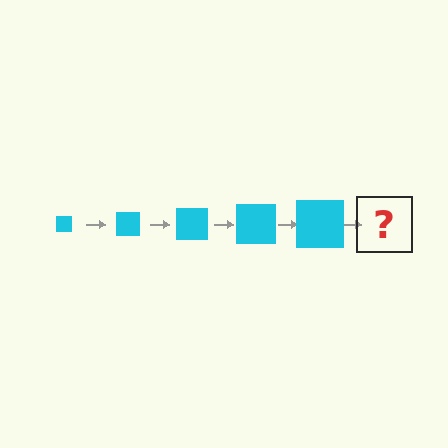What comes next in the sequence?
The next element should be a cyan square, larger than the previous one.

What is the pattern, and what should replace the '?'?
The pattern is that the square gets progressively larger each step. The '?' should be a cyan square, larger than the previous one.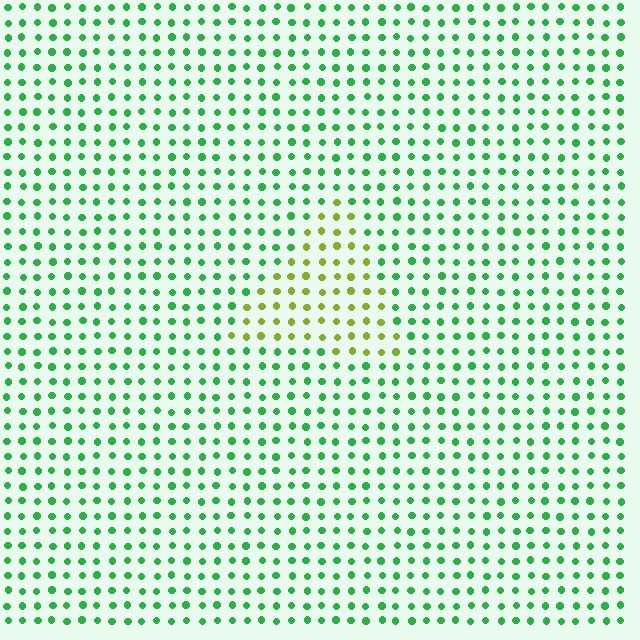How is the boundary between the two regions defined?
The boundary is defined purely by a slight shift in hue (about 50 degrees). Spacing, size, and orientation are identical on both sides.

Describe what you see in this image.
The image is filled with small green elements in a uniform arrangement. A triangle-shaped region is visible where the elements are tinted to a slightly different hue, forming a subtle color boundary.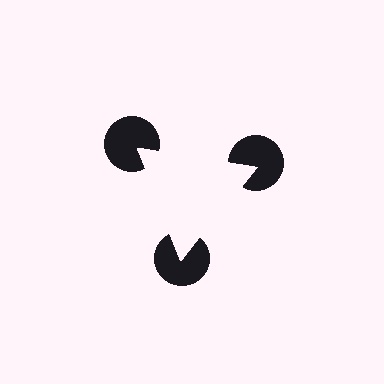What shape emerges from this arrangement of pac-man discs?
An illusory triangle — its edges are inferred from the aligned wedge cuts in the pac-man discs, not physically drawn.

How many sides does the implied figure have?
3 sides.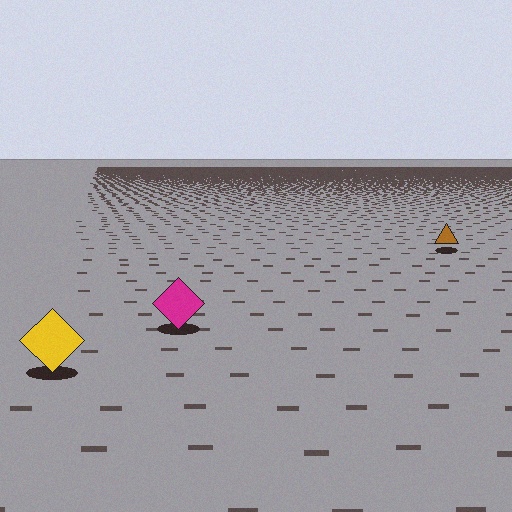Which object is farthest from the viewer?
The brown triangle is farthest from the viewer. It appears smaller and the ground texture around it is denser.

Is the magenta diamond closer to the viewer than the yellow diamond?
No. The yellow diamond is closer — you can tell from the texture gradient: the ground texture is coarser near it.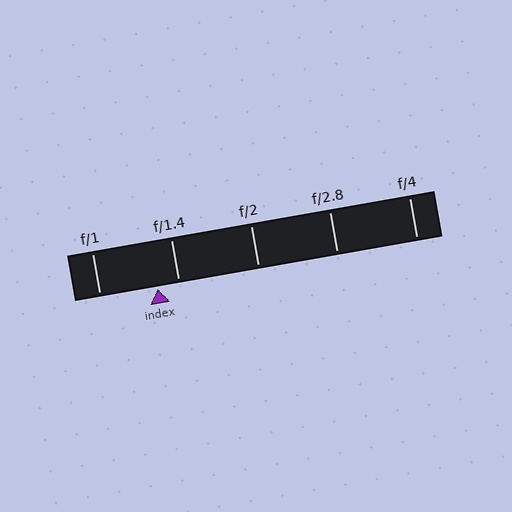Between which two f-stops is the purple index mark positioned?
The index mark is between f/1 and f/1.4.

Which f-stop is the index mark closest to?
The index mark is closest to f/1.4.